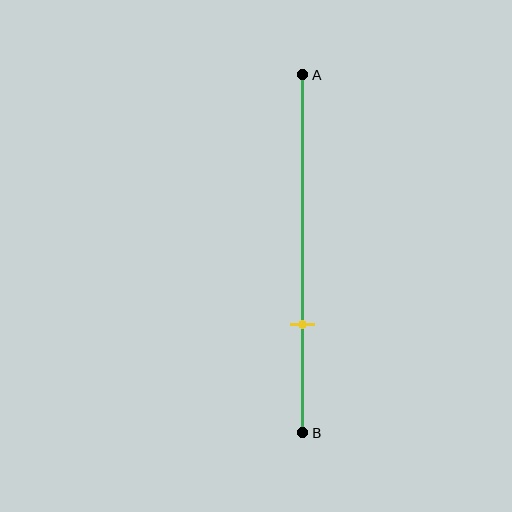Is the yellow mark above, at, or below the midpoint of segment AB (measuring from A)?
The yellow mark is below the midpoint of segment AB.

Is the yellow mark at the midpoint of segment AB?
No, the mark is at about 70% from A, not at the 50% midpoint.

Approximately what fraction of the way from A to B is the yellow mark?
The yellow mark is approximately 70% of the way from A to B.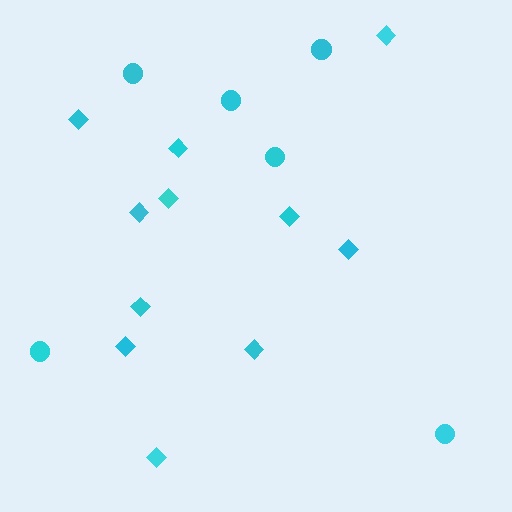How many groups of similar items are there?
There are 2 groups: one group of diamonds (11) and one group of circles (6).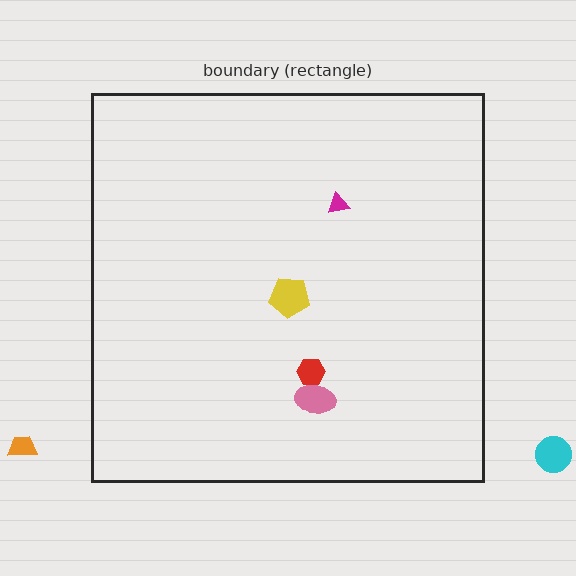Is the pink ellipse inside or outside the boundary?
Inside.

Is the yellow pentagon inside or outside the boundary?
Inside.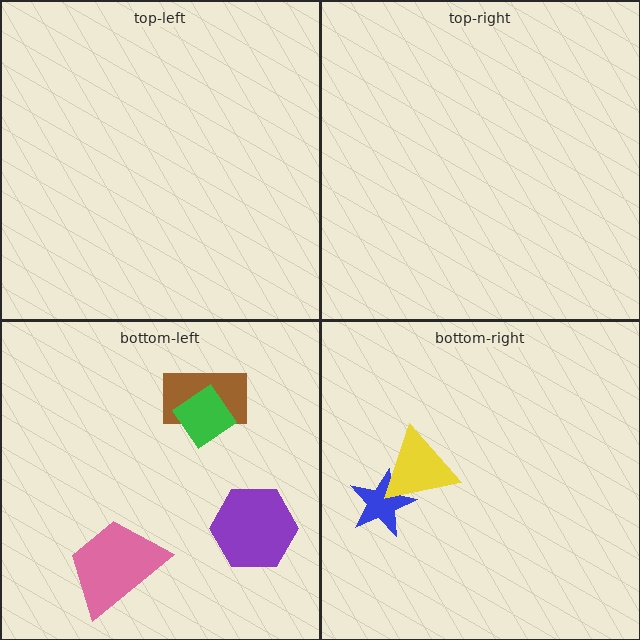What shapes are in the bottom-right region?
The blue star, the yellow triangle.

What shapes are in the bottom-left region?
The purple hexagon, the pink trapezoid, the brown rectangle, the green diamond.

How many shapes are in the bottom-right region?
2.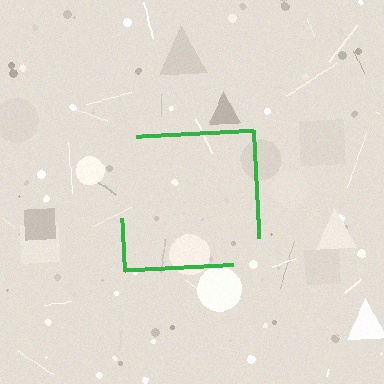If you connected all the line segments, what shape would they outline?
They would outline a square.